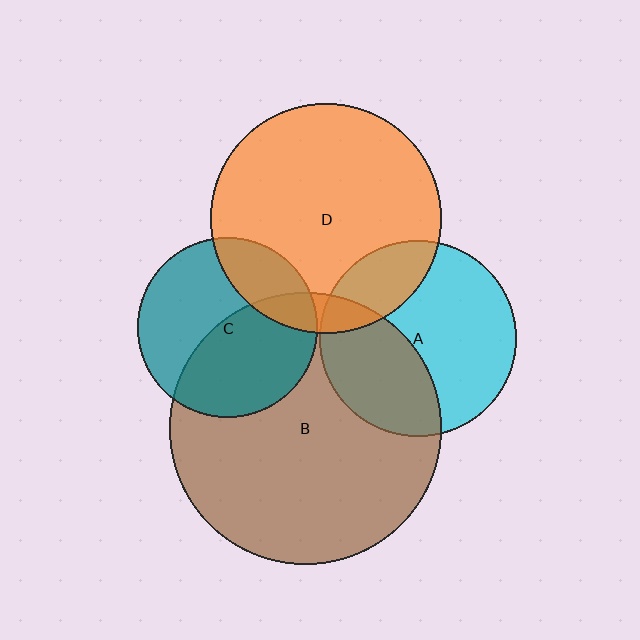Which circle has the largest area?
Circle B (brown).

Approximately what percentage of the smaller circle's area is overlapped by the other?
Approximately 10%.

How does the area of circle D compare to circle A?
Approximately 1.4 times.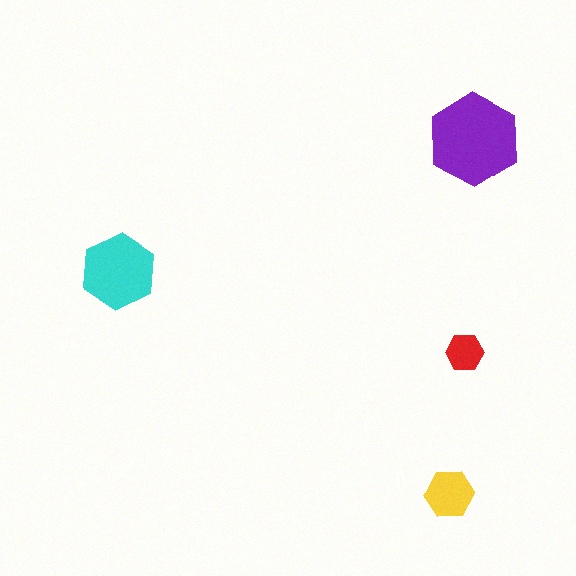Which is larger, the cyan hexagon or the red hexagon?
The cyan one.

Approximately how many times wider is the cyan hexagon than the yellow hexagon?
About 1.5 times wider.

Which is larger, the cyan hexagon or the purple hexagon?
The purple one.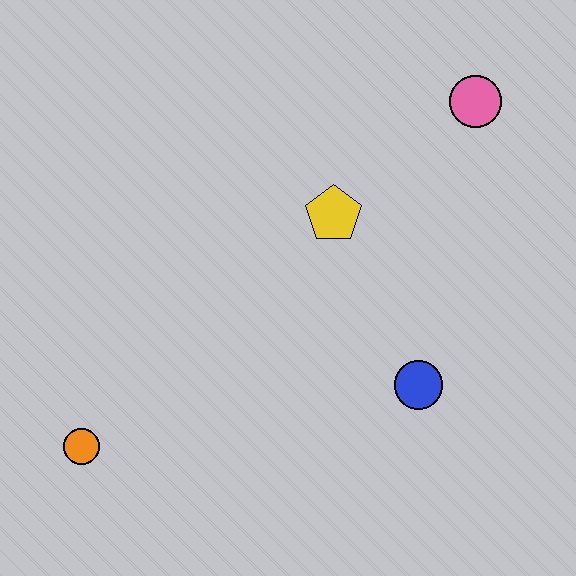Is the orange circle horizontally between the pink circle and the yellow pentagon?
No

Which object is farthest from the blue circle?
The orange circle is farthest from the blue circle.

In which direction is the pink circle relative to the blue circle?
The pink circle is above the blue circle.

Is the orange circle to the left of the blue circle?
Yes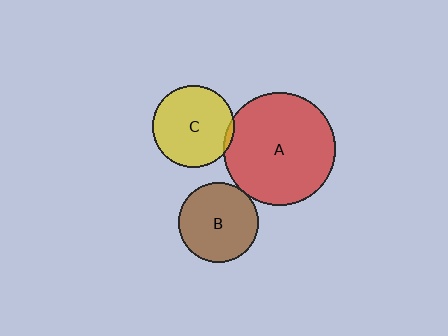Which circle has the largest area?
Circle A (red).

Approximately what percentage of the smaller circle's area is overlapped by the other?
Approximately 5%.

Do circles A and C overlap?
Yes.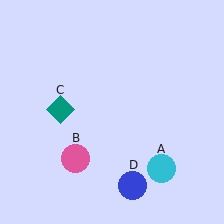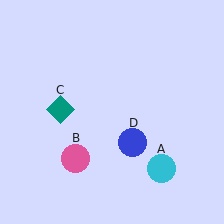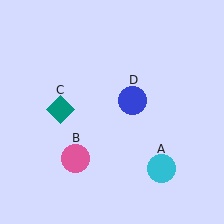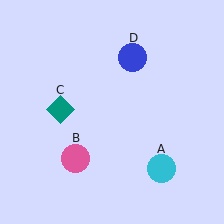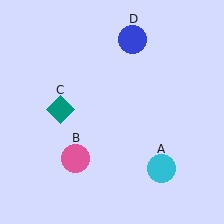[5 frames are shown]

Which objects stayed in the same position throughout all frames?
Cyan circle (object A) and pink circle (object B) and teal diamond (object C) remained stationary.